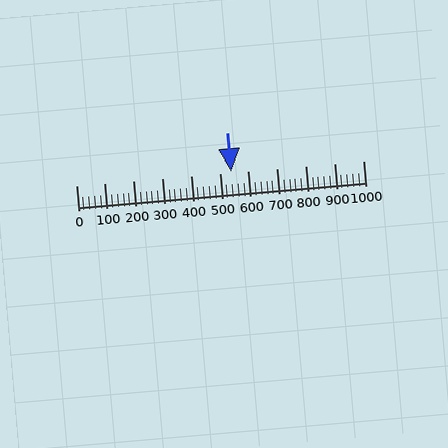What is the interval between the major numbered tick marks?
The major tick marks are spaced 100 units apart.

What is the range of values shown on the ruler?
The ruler shows values from 0 to 1000.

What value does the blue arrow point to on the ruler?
The blue arrow points to approximately 539.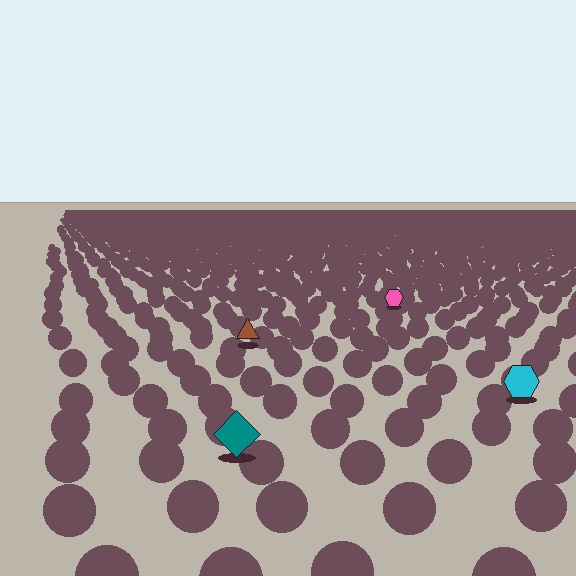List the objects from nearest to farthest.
From nearest to farthest: the teal diamond, the cyan hexagon, the brown triangle, the pink hexagon.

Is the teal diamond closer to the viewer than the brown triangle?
Yes. The teal diamond is closer — you can tell from the texture gradient: the ground texture is coarser near it.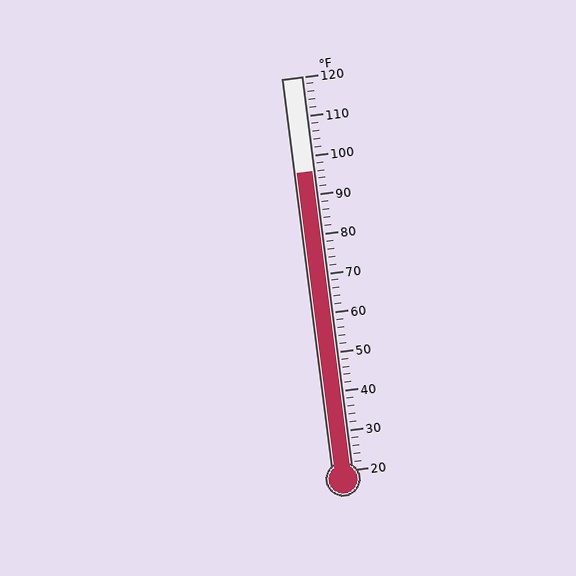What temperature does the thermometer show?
The thermometer shows approximately 96°F.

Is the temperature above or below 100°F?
The temperature is below 100°F.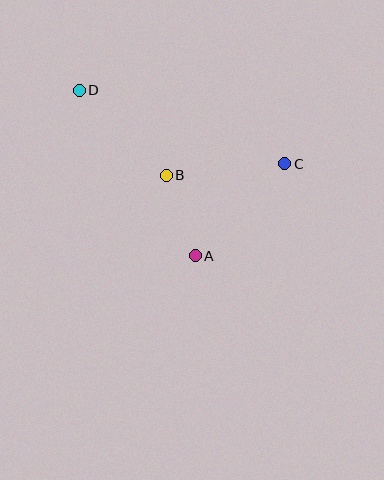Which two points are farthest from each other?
Points C and D are farthest from each other.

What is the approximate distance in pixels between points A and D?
The distance between A and D is approximately 202 pixels.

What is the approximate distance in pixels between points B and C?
The distance between B and C is approximately 119 pixels.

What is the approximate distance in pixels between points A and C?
The distance between A and C is approximately 128 pixels.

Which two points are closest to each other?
Points A and B are closest to each other.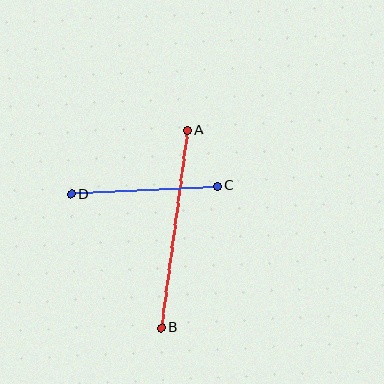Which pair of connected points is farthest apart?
Points A and B are farthest apart.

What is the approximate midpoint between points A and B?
The midpoint is at approximately (175, 229) pixels.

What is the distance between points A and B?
The distance is approximately 199 pixels.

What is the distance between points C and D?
The distance is approximately 146 pixels.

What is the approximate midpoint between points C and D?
The midpoint is at approximately (144, 190) pixels.